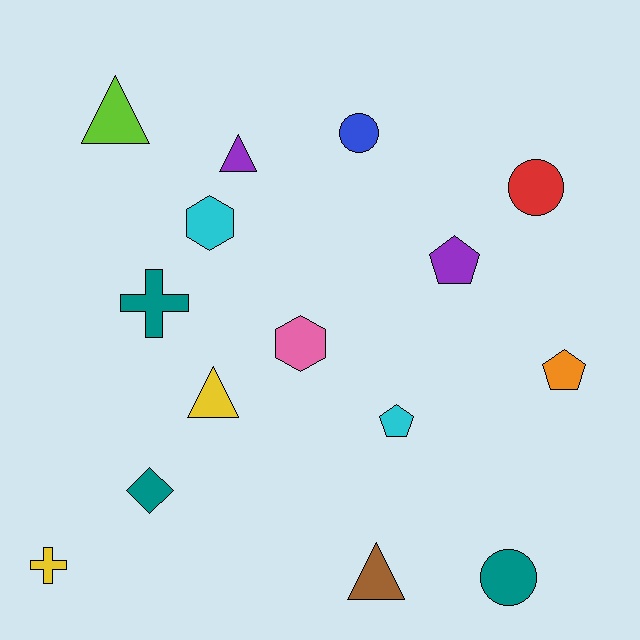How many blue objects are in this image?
There is 1 blue object.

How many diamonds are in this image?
There is 1 diamond.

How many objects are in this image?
There are 15 objects.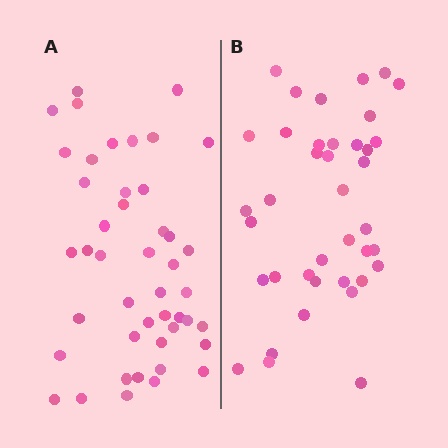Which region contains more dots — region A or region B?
Region A (the left region) has more dots.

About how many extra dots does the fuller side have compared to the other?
Region A has about 6 more dots than region B.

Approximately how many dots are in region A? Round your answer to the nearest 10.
About 40 dots. (The exact count is 45, which rounds to 40.)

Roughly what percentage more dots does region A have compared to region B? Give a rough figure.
About 15% more.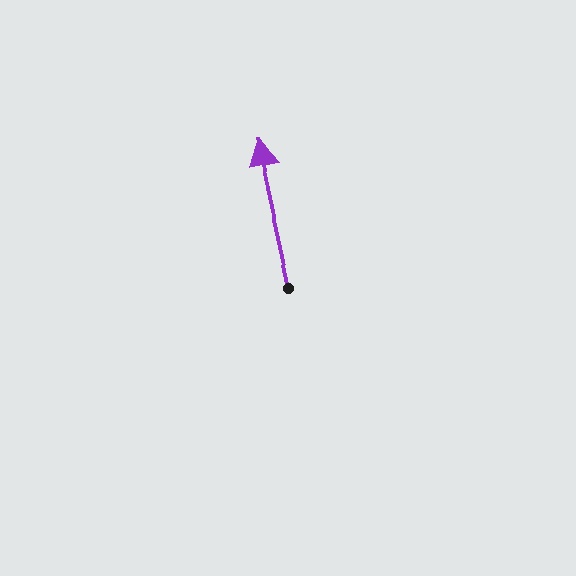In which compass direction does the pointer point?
North.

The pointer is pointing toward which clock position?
Roughly 12 o'clock.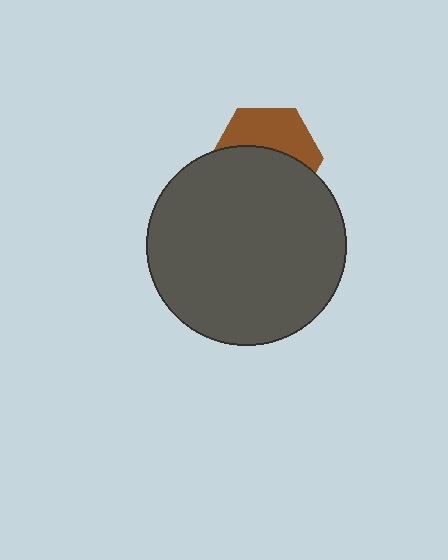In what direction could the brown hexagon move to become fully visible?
The brown hexagon could move up. That would shift it out from behind the dark gray circle entirely.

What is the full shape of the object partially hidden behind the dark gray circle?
The partially hidden object is a brown hexagon.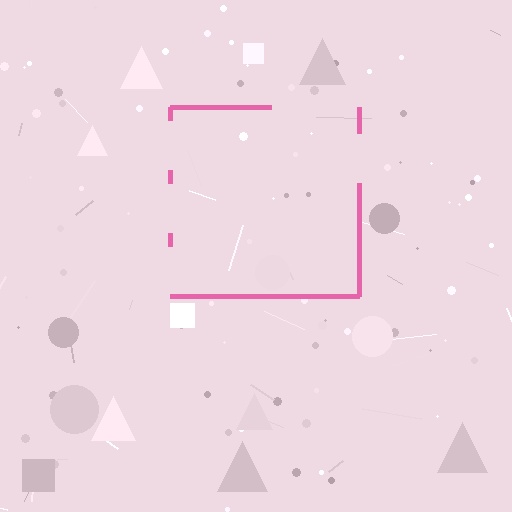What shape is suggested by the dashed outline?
The dashed outline suggests a square.